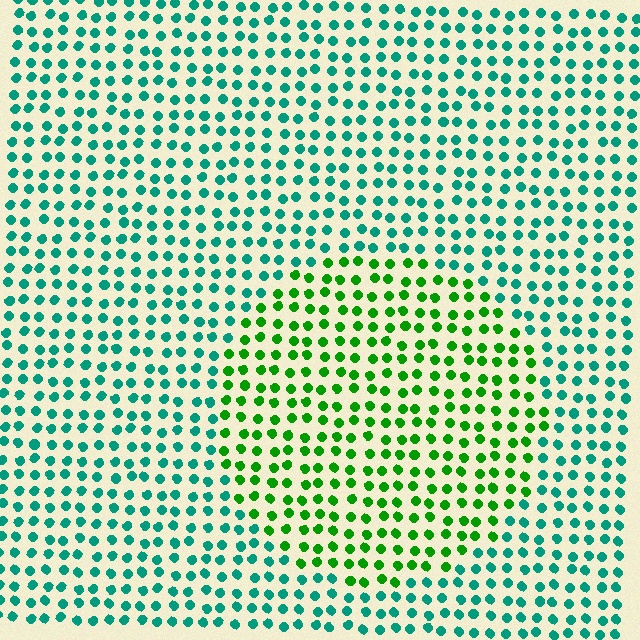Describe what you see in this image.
The image is filled with small teal elements in a uniform arrangement. A circle-shaped region is visible where the elements are tinted to a slightly different hue, forming a subtle color boundary.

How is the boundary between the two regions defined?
The boundary is defined purely by a slight shift in hue (about 50 degrees). Spacing, size, and orientation are identical on both sides.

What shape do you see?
I see a circle.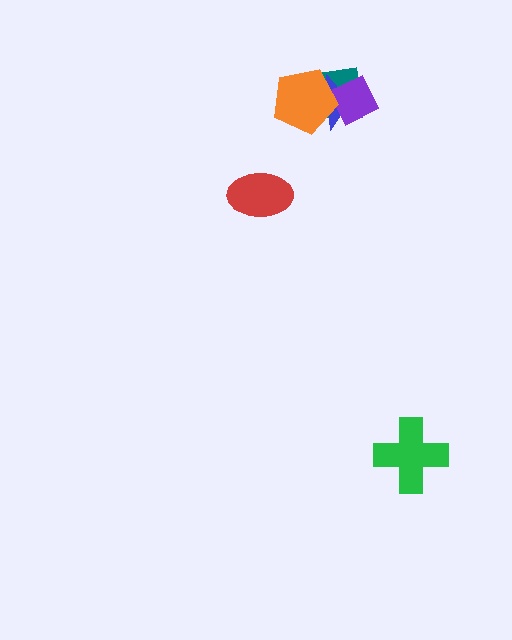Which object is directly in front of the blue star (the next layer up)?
The purple diamond is directly in front of the blue star.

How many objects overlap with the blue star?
3 objects overlap with the blue star.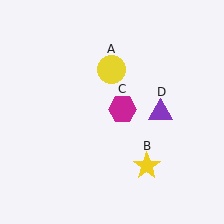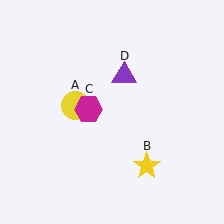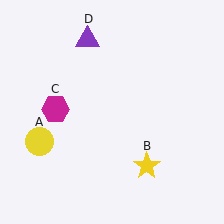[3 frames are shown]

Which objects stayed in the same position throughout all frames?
Yellow star (object B) remained stationary.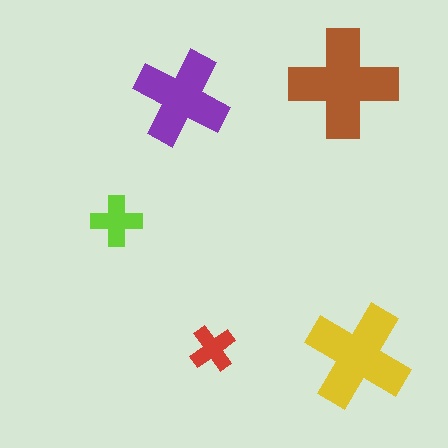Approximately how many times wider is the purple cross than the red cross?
About 2 times wider.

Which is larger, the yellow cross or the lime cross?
The yellow one.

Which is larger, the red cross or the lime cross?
The lime one.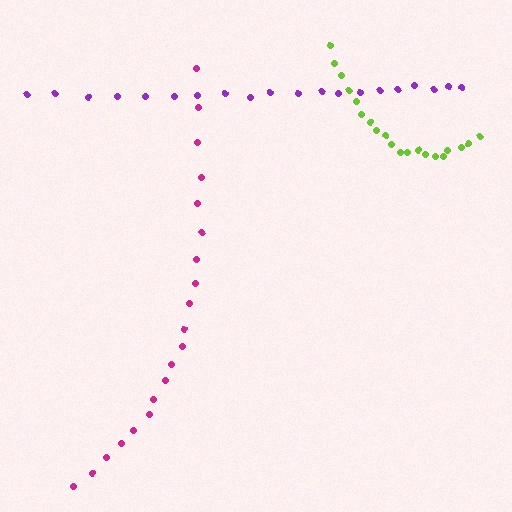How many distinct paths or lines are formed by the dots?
There are 3 distinct paths.